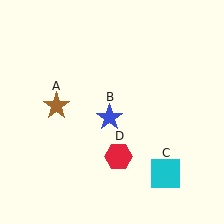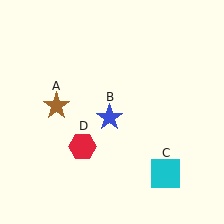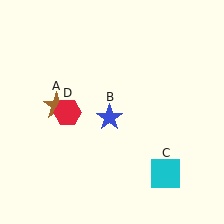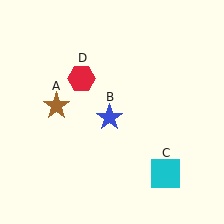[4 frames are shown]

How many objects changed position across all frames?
1 object changed position: red hexagon (object D).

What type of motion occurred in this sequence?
The red hexagon (object D) rotated clockwise around the center of the scene.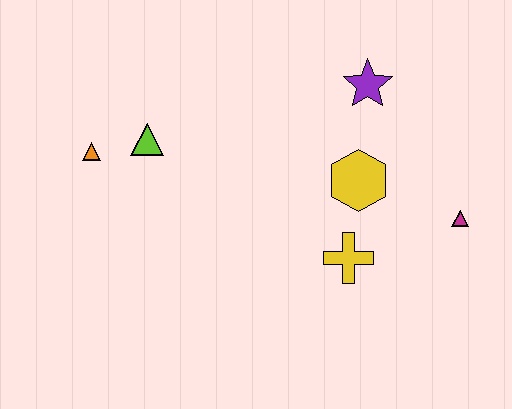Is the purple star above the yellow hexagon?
Yes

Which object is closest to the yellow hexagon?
The yellow cross is closest to the yellow hexagon.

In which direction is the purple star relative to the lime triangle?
The purple star is to the right of the lime triangle.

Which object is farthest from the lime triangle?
The magenta triangle is farthest from the lime triangle.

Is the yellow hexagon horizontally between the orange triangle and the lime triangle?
No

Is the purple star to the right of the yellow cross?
Yes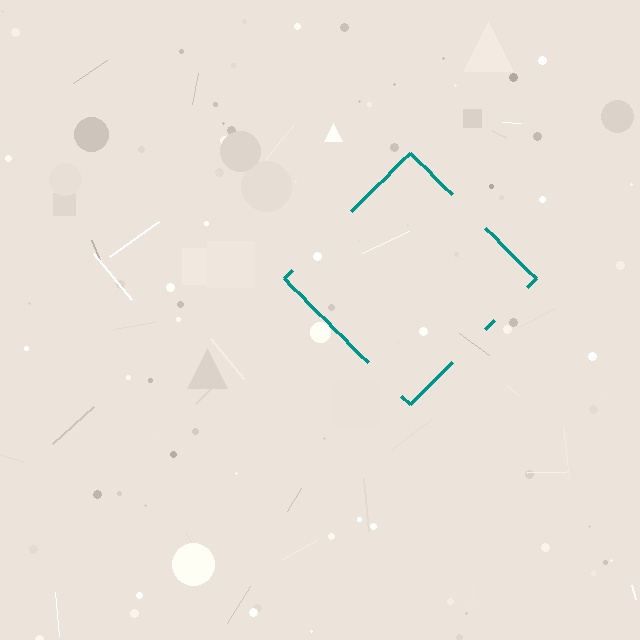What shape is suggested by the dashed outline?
The dashed outline suggests a diamond.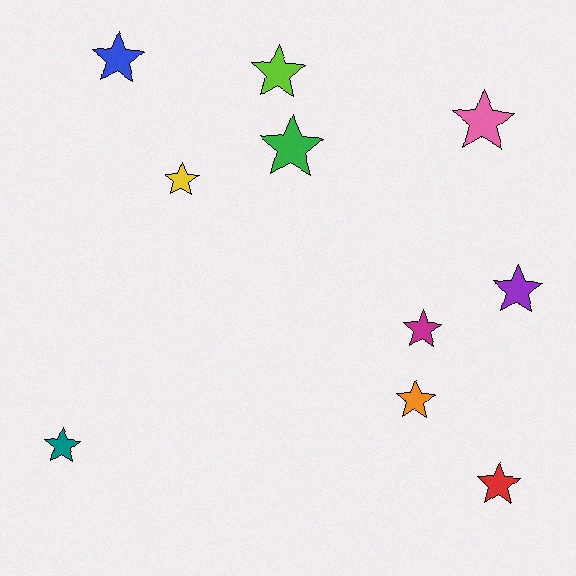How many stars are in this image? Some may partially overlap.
There are 10 stars.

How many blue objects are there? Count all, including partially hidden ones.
There is 1 blue object.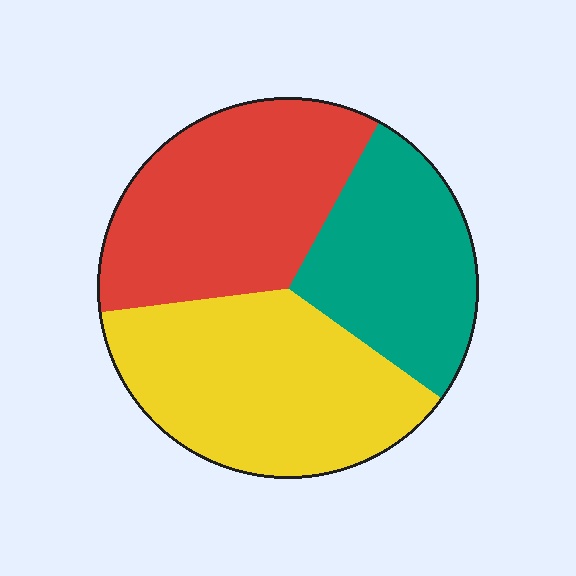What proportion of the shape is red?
Red covers around 35% of the shape.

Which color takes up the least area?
Teal, at roughly 25%.